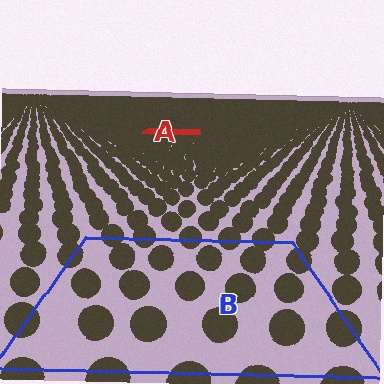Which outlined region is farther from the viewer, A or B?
Region A is farther from the viewer — the texture elements inside it appear smaller and more densely packed.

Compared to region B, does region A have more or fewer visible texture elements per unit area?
Region A has more texture elements per unit area — they are packed more densely because it is farther away.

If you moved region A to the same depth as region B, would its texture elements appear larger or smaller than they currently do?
They would appear larger. At a closer depth, the same texture elements are projected at a bigger on-screen size.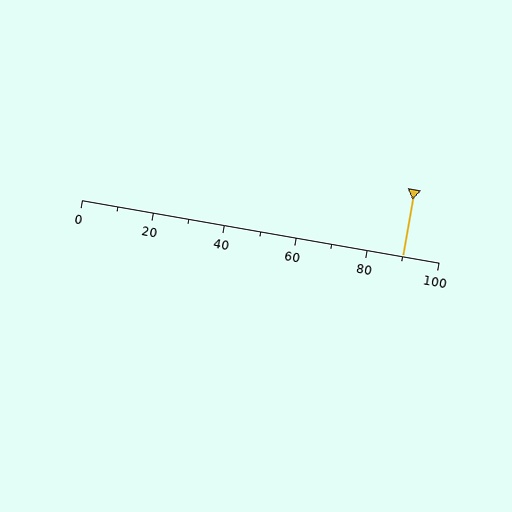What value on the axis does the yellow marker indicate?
The marker indicates approximately 90.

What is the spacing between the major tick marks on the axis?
The major ticks are spaced 20 apart.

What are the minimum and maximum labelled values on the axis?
The axis runs from 0 to 100.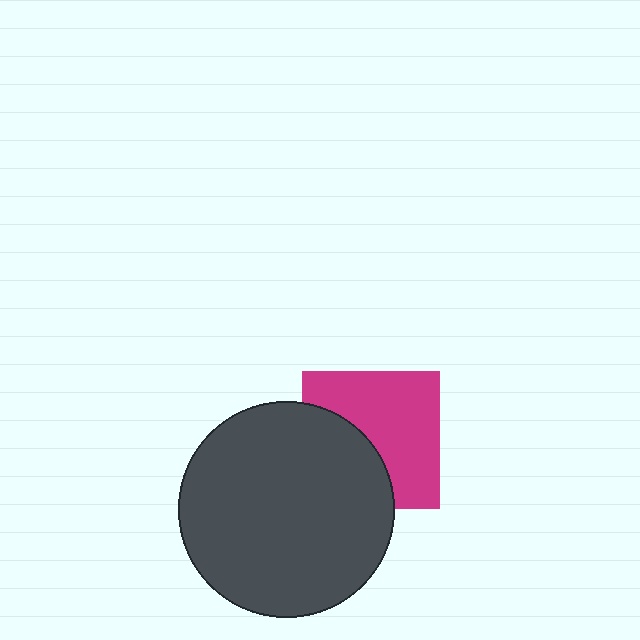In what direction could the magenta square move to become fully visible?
The magenta square could move toward the upper-right. That would shift it out from behind the dark gray circle entirely.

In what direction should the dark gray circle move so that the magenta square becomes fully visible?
The dark gray circle should move toward the lower-left. That is the shortest direction to clear the overlap and leave the magenta square fully visible.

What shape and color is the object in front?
The object in front is a dark gray circle.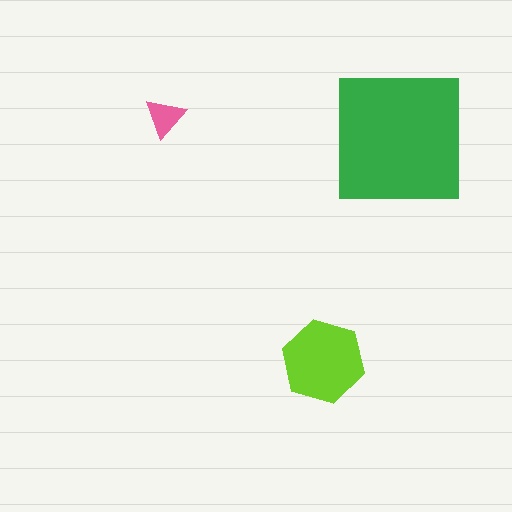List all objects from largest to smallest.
The green square, the lime hexagon, the pink triangle.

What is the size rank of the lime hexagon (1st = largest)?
2nd.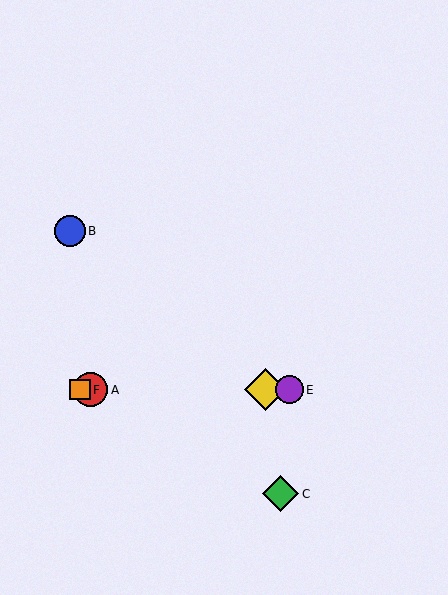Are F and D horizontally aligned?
Yes, both are at y≈390.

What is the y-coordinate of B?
Object B is at y≈231.